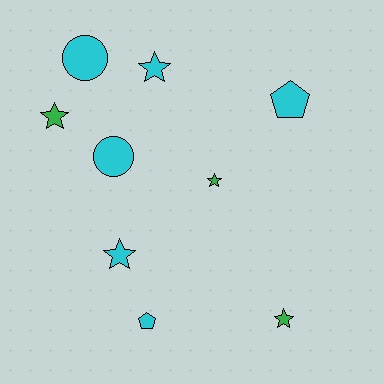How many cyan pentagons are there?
There are 2 cyan pentagons.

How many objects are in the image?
There are 9 objects.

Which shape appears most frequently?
Star, with 5 objects.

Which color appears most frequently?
Cyan, with 6 objects.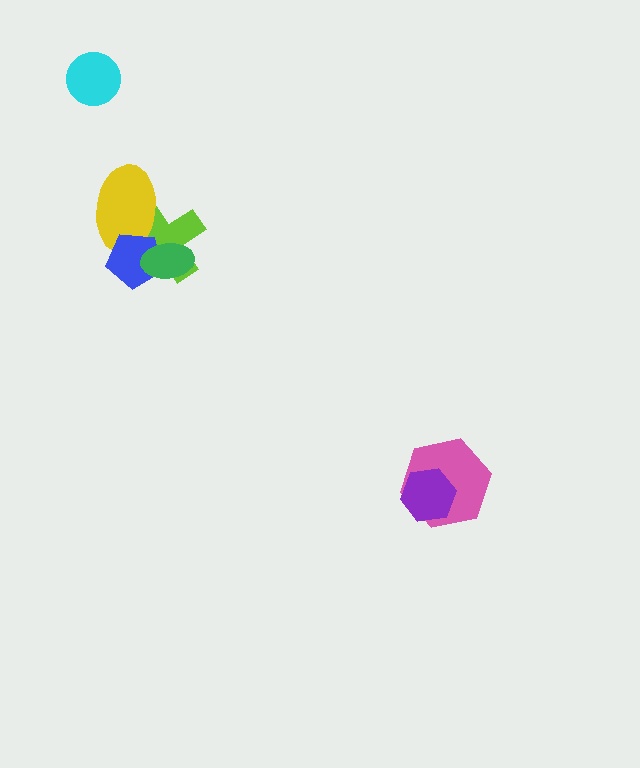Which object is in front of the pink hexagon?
The purple hexagon is in front of the pink hexagon.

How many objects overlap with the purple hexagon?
1 object overlaps with the purple hexagon.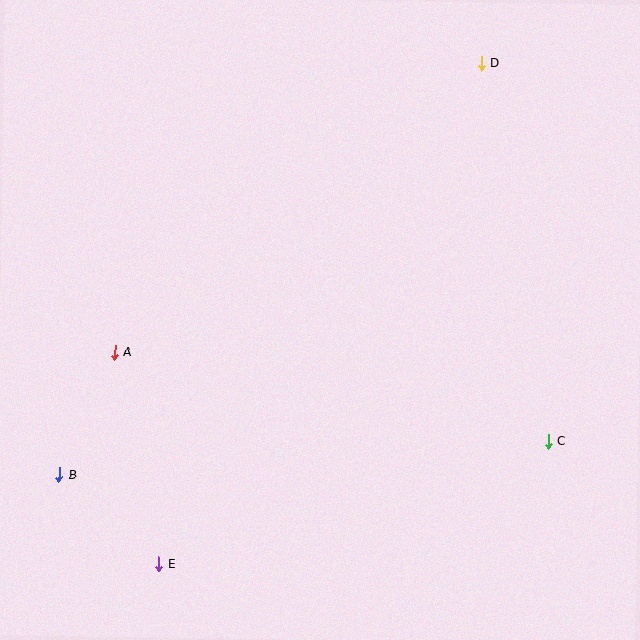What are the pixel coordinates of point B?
Point B is at (60, 475).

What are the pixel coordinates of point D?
Point D is at (481, 63).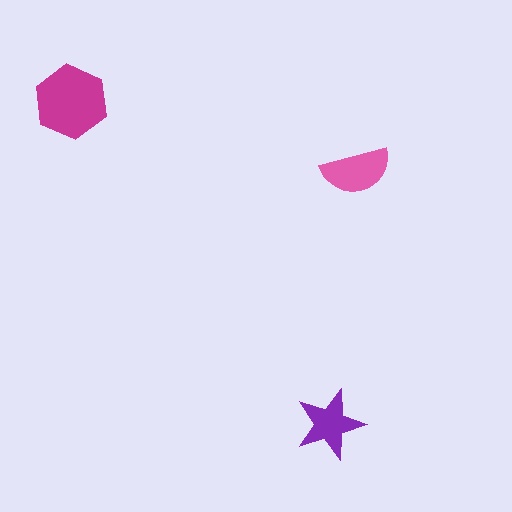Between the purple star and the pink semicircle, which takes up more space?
The pink semicircle.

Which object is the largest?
The magenta hexagon.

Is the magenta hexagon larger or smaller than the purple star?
Larger.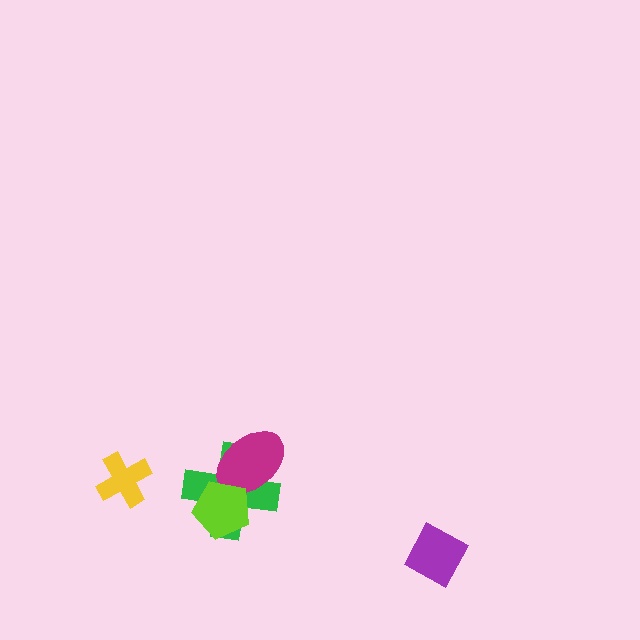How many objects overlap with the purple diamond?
0 objects overlap with the purple diamond.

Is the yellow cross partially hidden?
No, no other shape covers it.